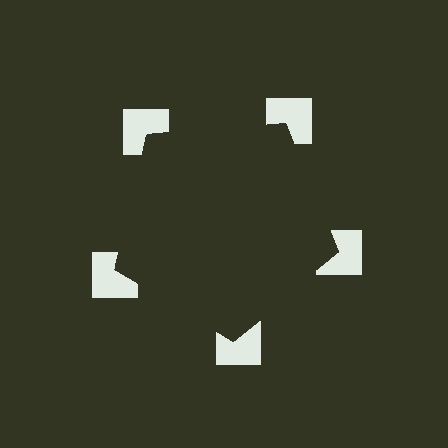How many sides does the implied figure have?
5 sides.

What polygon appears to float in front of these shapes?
An illusory pentagon — its edges are inferred from the aligned wedge cuts in the notched squares, not physically drawn.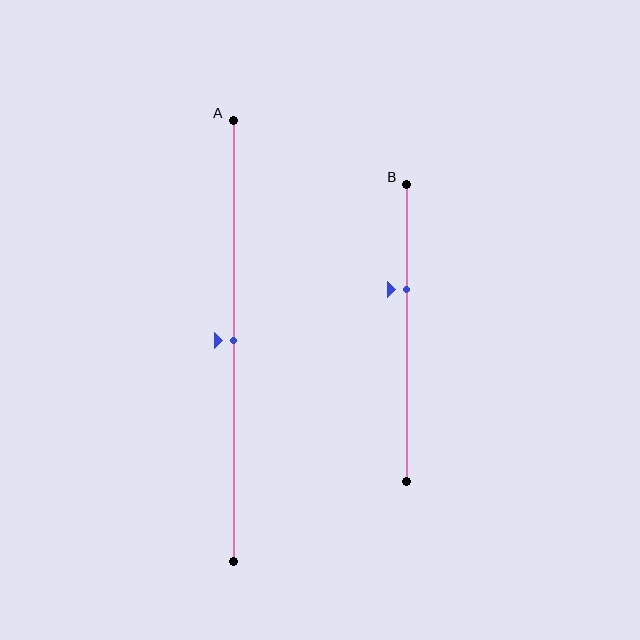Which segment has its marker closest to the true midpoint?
Segment A has its marker closest to the true midpoint.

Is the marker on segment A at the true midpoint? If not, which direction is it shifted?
Yes, the marker on segment A is at the true midpoint.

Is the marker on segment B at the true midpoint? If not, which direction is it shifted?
No, the marker on segment B is shifted upward by about 14% of the segment length.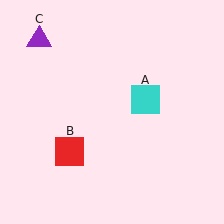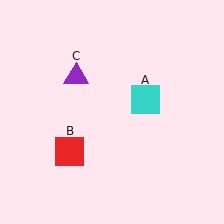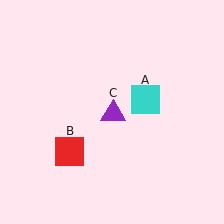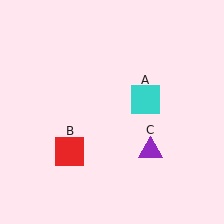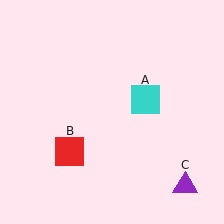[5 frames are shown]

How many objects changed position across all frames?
1 object changed position: purple triangle (object C).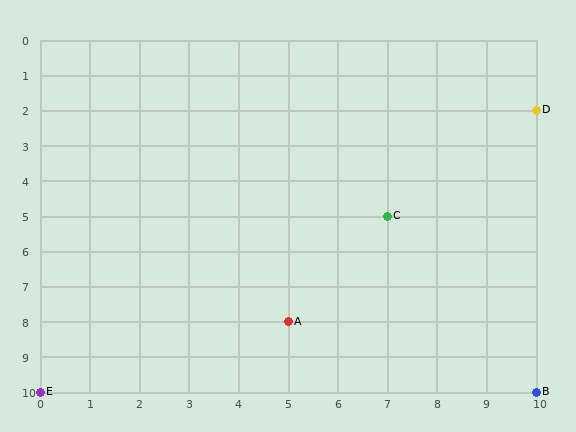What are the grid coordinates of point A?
Point A is at grid coordinates (5, 8).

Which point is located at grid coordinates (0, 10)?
Point E is at (0, 10).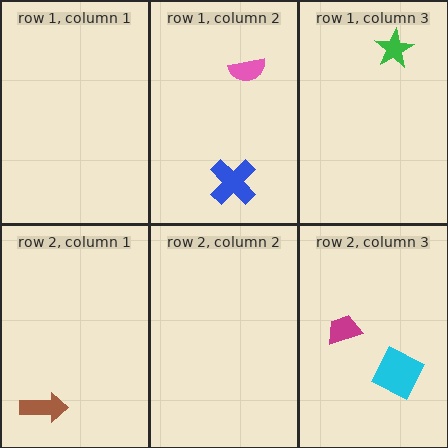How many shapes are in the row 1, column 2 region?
2.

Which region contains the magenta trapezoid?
The row 2, column 3 region.